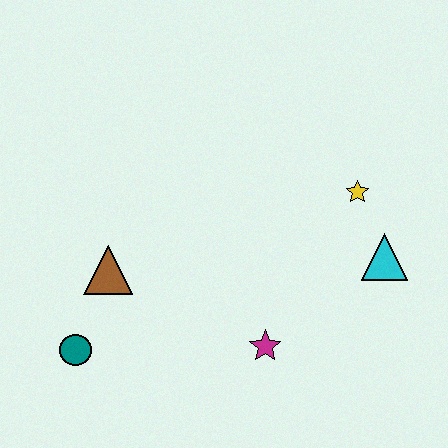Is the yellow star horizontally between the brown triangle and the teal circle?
No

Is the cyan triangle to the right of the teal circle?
Yes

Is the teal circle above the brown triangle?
No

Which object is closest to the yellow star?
The cyan triangle is closest to the yellow star.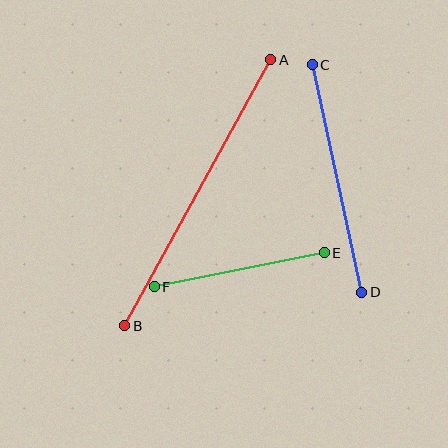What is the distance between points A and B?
The distance is approximately 303 pixels.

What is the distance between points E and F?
The distance is approximately 173 pixels.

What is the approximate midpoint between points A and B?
The midpoint is at approximately (198, 193) pixels.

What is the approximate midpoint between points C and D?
The midpoint is at approximately (337, 179) pixels.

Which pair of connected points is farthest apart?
Points A and B are farthest apart.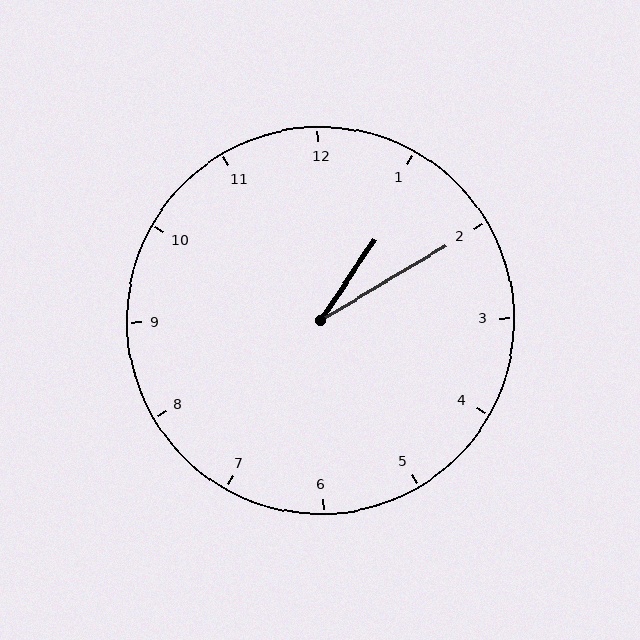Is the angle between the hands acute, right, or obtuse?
It is acute.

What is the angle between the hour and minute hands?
Approximately 25 degrees.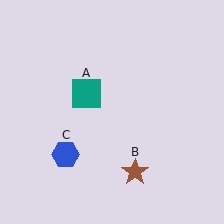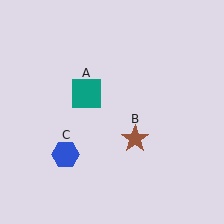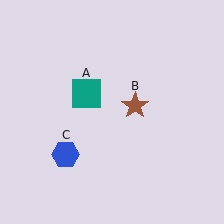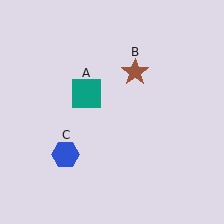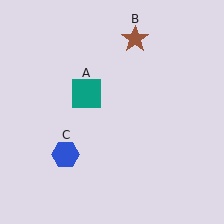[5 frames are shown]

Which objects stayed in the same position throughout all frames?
Teal square (object A) and blue hexagon (object C) remained stationary.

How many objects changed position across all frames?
1 object changed position: brown star (object B).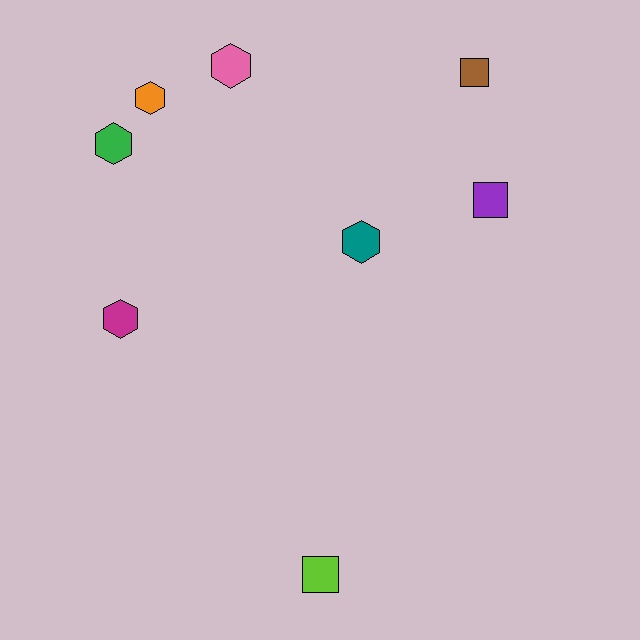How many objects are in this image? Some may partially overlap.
There are 8 objects.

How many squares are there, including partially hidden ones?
There are 3 squares.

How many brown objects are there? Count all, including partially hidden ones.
There is 1 brown object.